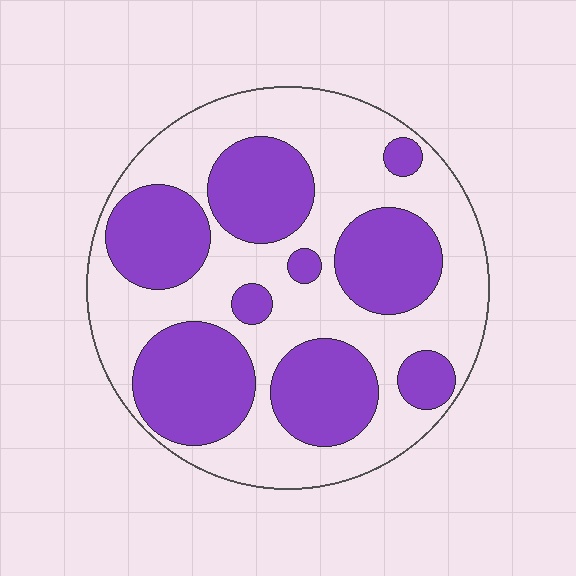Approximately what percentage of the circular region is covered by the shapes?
Approximately 45%.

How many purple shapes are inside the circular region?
9.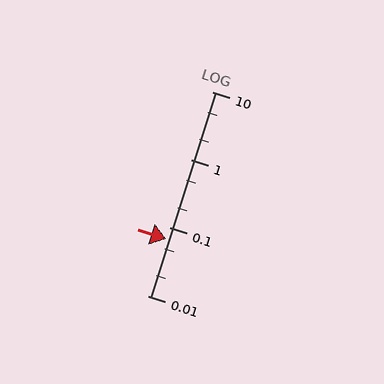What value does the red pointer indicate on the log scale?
The pointer indicates approximately 0.069.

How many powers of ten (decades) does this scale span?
The scale spans 3 decades, from 0.01 to 10.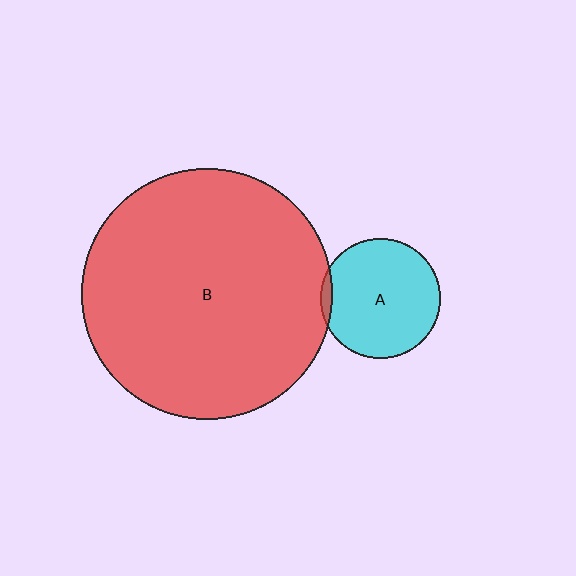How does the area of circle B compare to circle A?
Approximately 4.3 times.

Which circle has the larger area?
Circle B (red).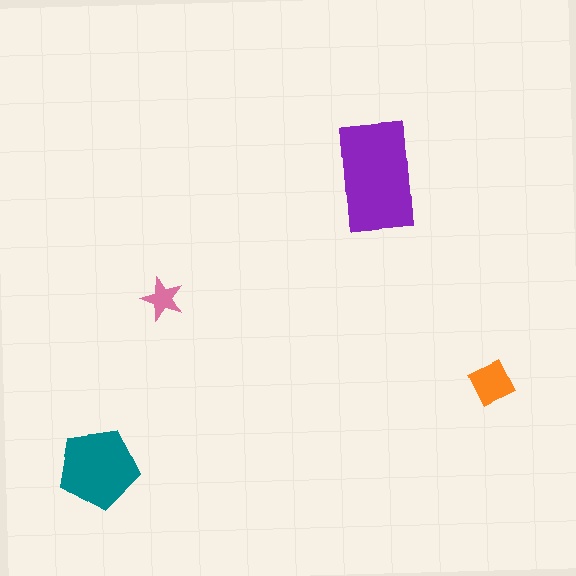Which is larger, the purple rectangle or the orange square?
The purple rectangle.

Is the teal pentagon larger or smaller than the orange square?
Larger.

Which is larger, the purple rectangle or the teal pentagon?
The purple rectangle.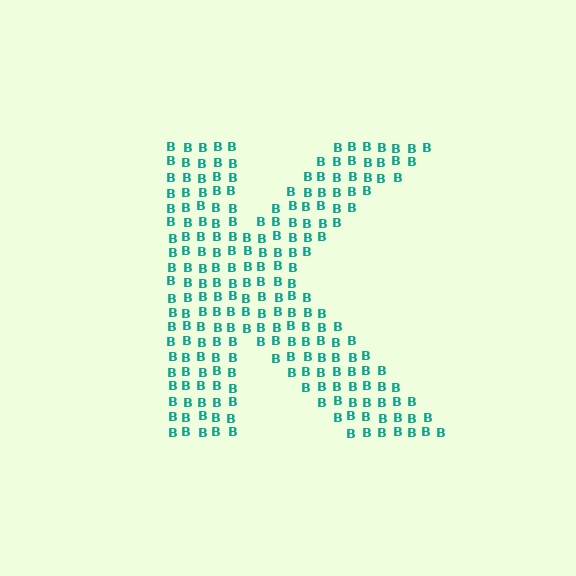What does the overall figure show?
The overall figure shows the letter K.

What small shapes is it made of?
It is made of small letter B's.